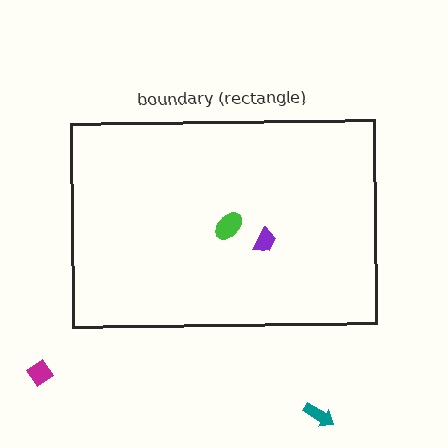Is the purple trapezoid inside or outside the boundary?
Inside.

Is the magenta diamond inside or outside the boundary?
Outside.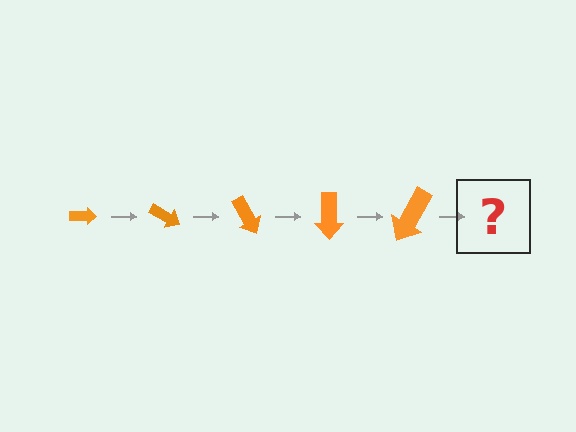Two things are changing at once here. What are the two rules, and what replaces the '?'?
The two rules are that the arrow grows larger each step and it rotates 30 degrees each step. The '?' should be an arrow, larger than the previous one and rotated 150 degrees from the start.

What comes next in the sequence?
The next element should be an arrow, larger than the previous one and rotated 150 degrees from the start.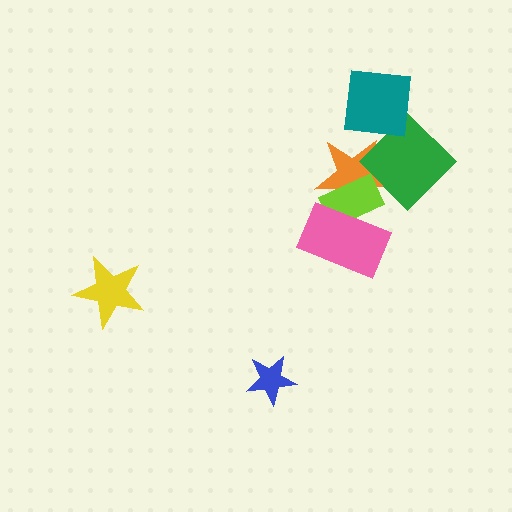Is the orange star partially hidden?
Yes, it is partially covered by another shape.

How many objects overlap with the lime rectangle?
3 objects overlap with the lime rectangle.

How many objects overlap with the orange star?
3 objects overlap with the orange star.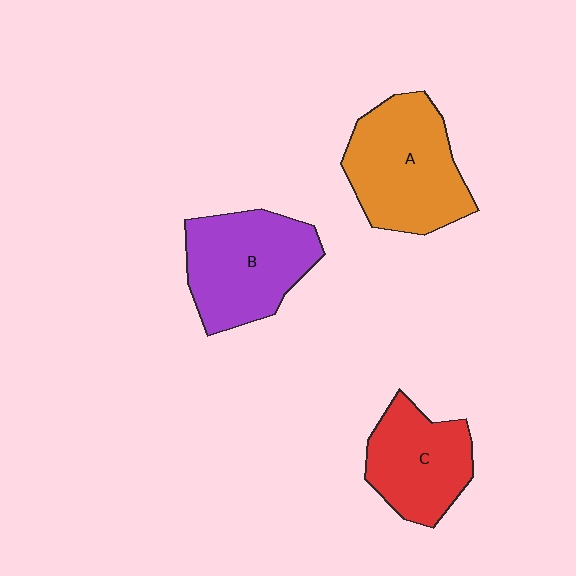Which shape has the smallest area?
Shape C (red).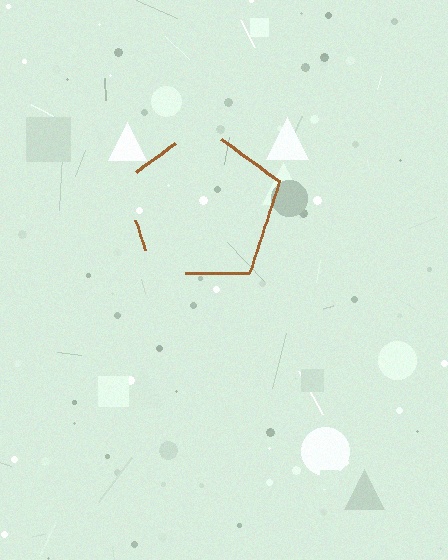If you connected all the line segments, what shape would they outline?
They would outline a pentagon.